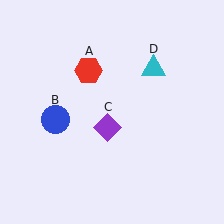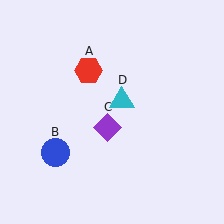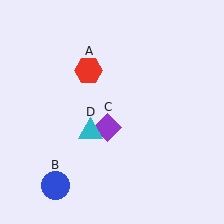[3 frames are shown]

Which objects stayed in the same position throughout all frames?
Red hexagon (object A) and purple diamond (object C) remained stationary.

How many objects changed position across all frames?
2 objects changed position: blue circle (object B), cyan triangle (object D).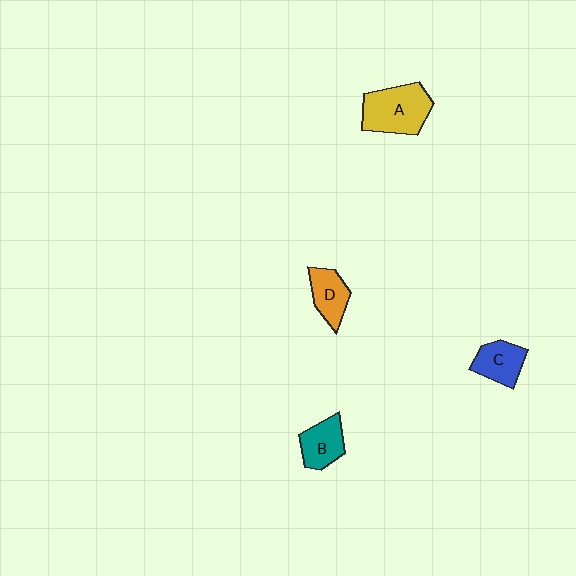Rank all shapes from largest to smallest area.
From largest to smallest: A (yellow), B (teal), D (orange), C (blue).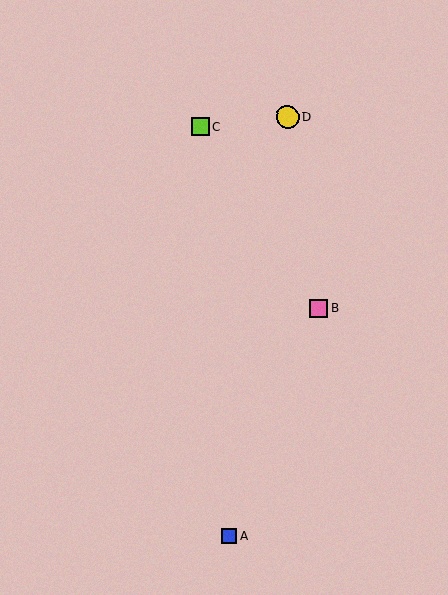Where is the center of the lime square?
The center of the lime square is at (200, 127).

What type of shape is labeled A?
Shape A is a blue square.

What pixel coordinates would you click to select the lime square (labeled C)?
Click at (200, 127) to select the lime square C.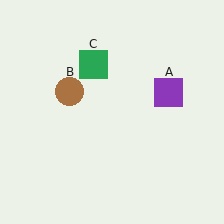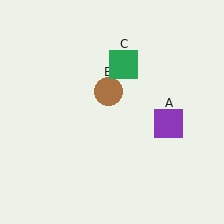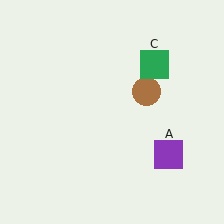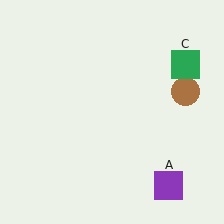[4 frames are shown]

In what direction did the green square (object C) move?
The green square (object C) moved right.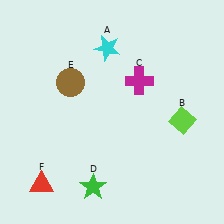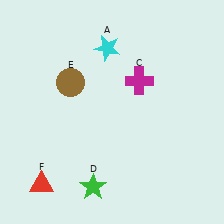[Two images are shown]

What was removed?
The lime diamond (B) was removed in Image 2.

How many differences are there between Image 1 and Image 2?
There is 1 difference between the two images.